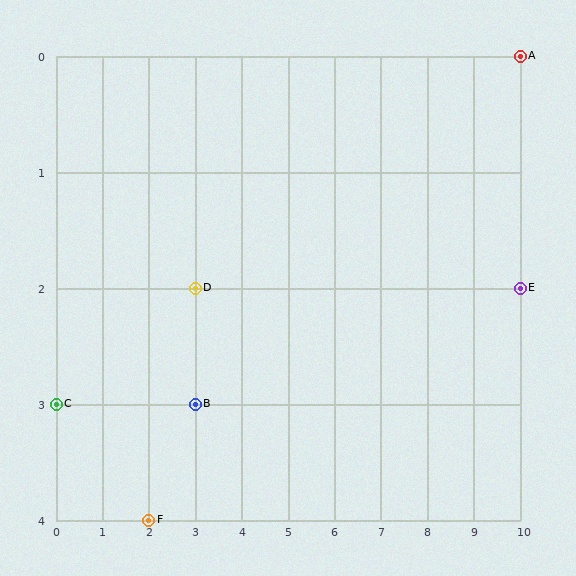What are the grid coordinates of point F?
Point F is at grid coordinates (2, 4).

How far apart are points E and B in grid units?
Points E and B are 7 columns and 1 row apart (about 7.1 grid units diagonally).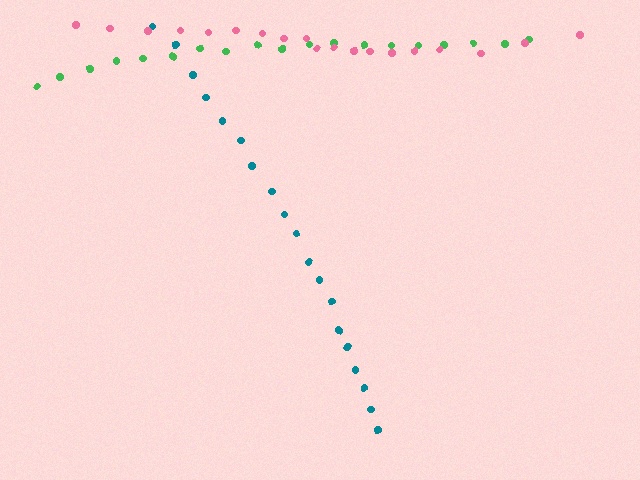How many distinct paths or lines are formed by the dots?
There are 3 distinct paths.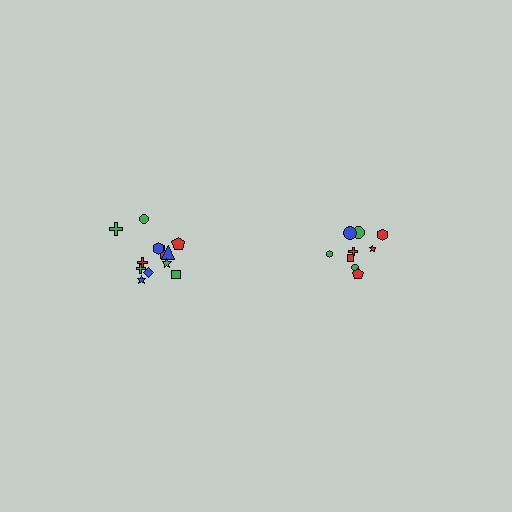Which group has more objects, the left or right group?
The left group.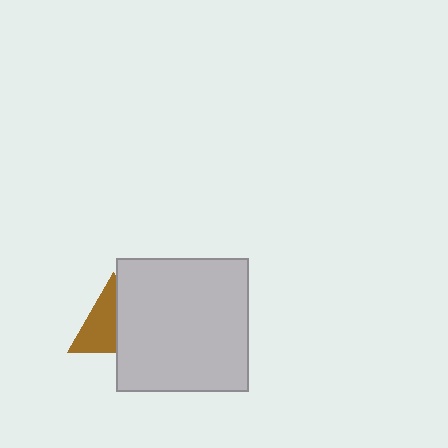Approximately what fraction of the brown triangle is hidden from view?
Roughly 45% of the brown triangle is hidden behind the light gray square.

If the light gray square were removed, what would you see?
You would see the complete brown triangle.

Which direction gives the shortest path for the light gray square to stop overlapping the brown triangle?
Moving right gives the shortest separation.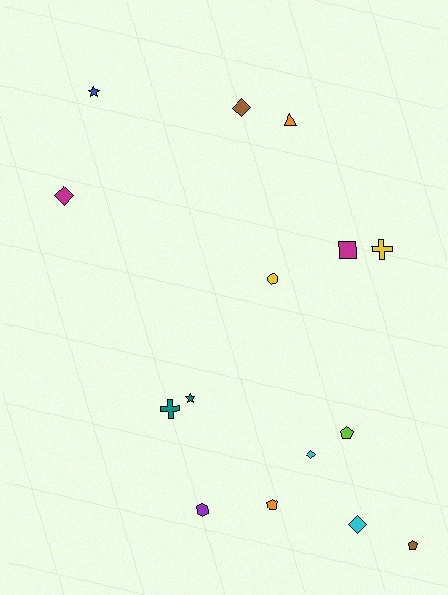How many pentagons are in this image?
There are 3 pentagons.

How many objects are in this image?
There are 15 objects.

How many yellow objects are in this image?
There are 2 yellow objects.